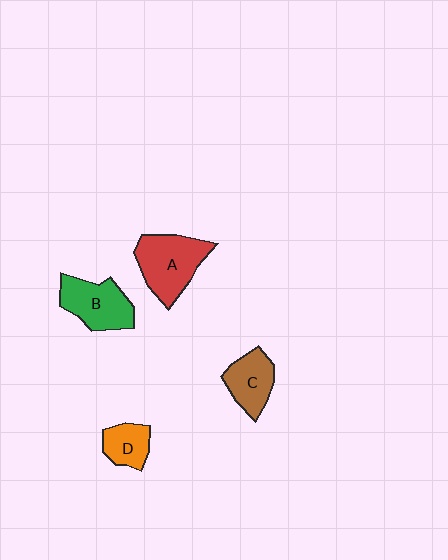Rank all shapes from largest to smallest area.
From largest to smallest: A (red), B (green), C (brown), D (orange).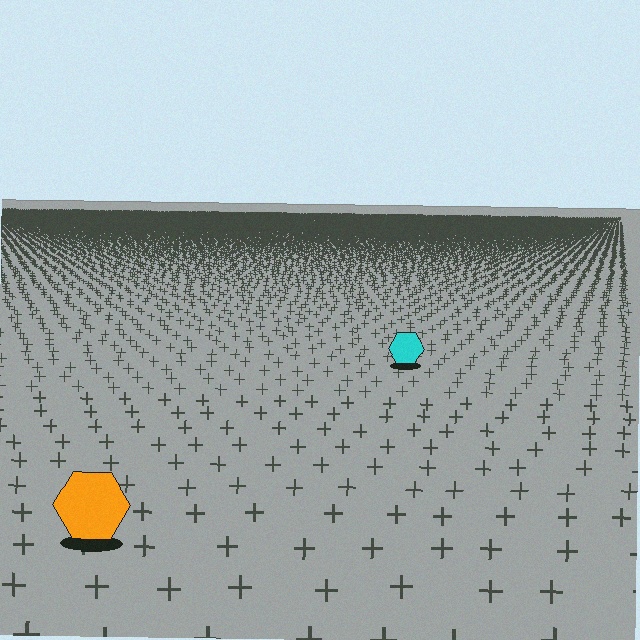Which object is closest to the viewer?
The orange hexagon is closest. The texture marks near it are larger and more spread out.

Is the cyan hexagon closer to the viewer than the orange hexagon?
No. The orange hexagon is closer — you can tell from the texture gradient: the ground texture is coarser near it.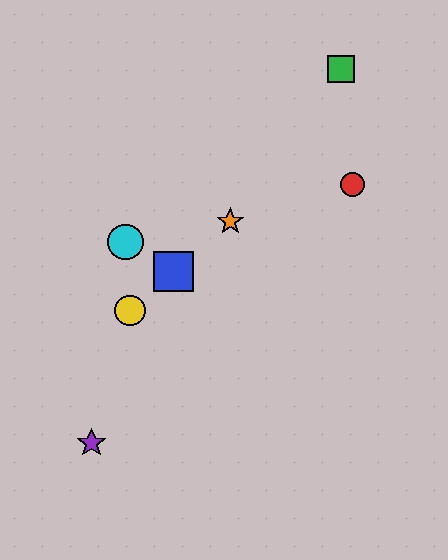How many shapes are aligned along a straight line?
3 shapes (the blue square, the yellow circle, the orange star) are aligned along a straight line.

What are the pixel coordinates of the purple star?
The purple star is at (92, 443).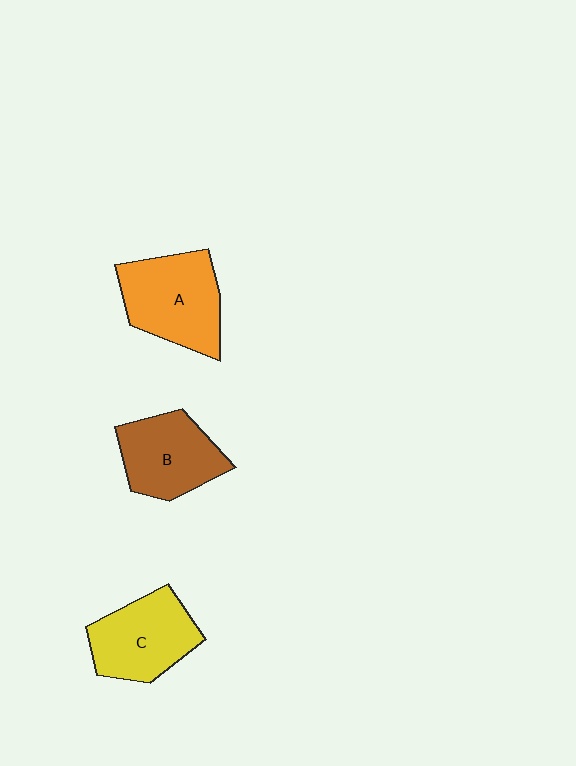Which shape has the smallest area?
Shape B (brown).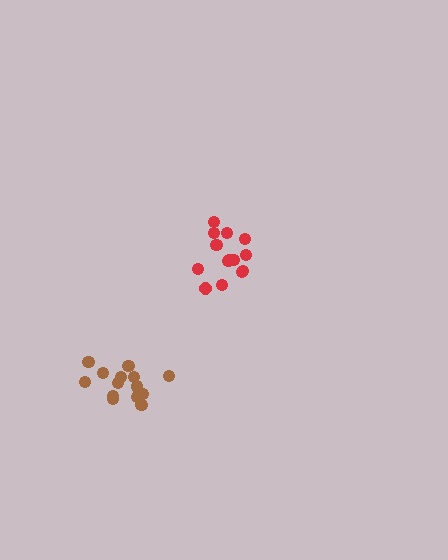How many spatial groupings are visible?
There are 2 spatial groupings.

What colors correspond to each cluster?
The clusters are colored: brown, red.